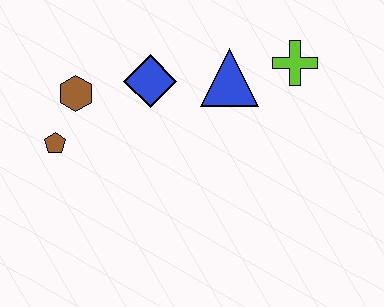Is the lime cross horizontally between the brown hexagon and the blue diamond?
No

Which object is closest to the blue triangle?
The lime cross is closest to the blue triangle.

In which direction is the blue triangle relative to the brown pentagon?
The blue triangle is to the right of the brown pentagon.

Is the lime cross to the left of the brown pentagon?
No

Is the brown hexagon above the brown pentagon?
Yes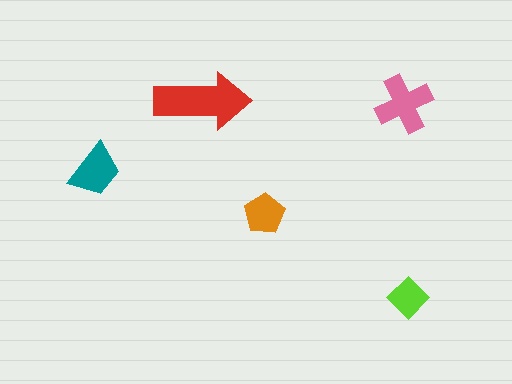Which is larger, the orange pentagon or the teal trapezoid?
The teal trapezoid.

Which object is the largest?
The red arrow.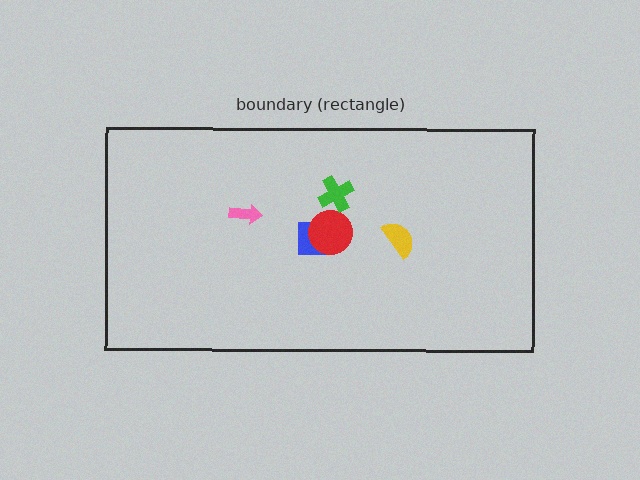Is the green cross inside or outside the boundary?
Inside.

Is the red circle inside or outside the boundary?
Inside.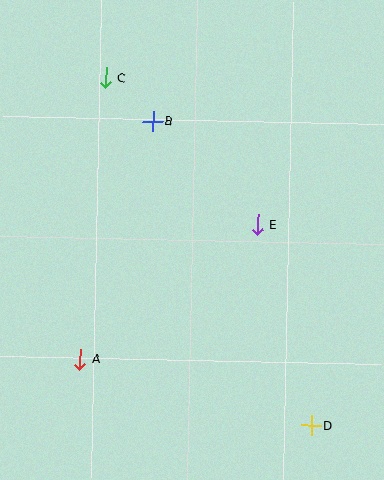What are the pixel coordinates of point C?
Point C is at (105, 78).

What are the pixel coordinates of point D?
Point D is at (311, 425).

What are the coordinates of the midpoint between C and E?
The midpoint between C and E is at (181, 151).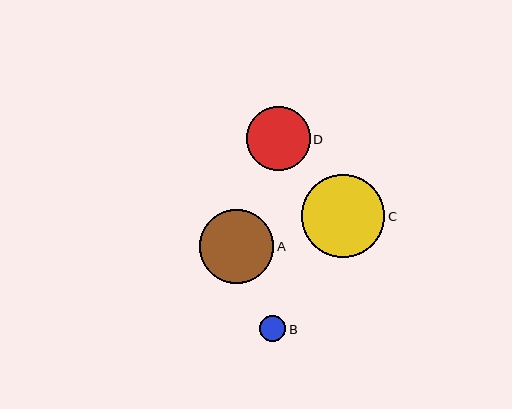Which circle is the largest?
Circle C is the largest with a size of approximately 83 pixels.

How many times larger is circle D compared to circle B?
Circle D is approximately 2.4 times the size of circle B.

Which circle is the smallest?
Circle B is the smallest with a size of approximately 26 pixels.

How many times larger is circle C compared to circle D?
Circle C is approximately 1.3 times the size of circle D.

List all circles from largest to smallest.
From largest to smallest: C, A, D, B.